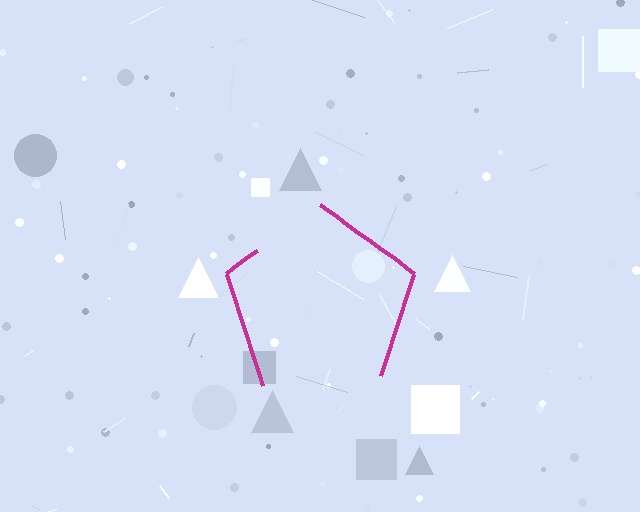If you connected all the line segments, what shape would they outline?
They would outline a pentagon.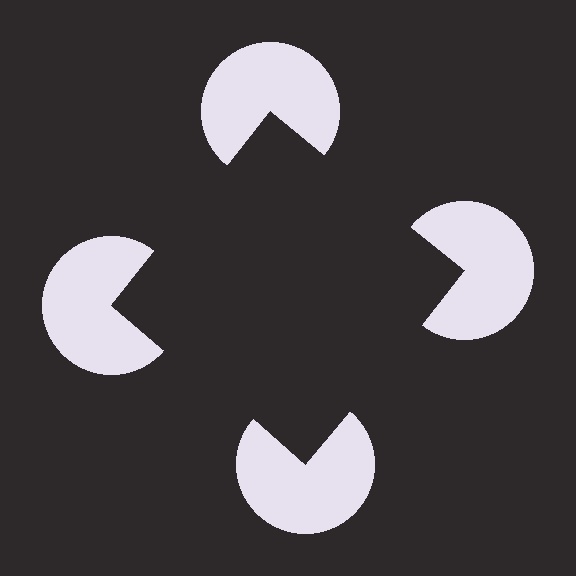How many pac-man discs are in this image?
There are 4 — one at each vertex of the illusory square.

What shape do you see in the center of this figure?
An illusory square — its edges are inferred from the aligned wedge cuts in the pac-man discs, not physically drawn.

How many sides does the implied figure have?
4 sides.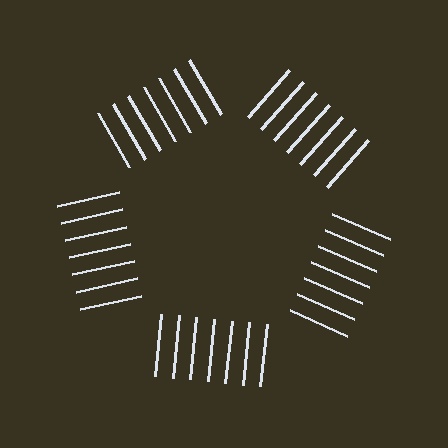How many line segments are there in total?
35 — 7 along each of the 5 edges.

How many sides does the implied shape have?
5 sides — the line-ends trace a pentagon.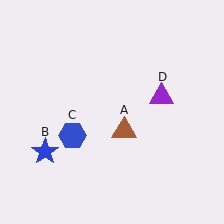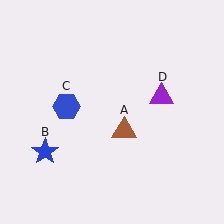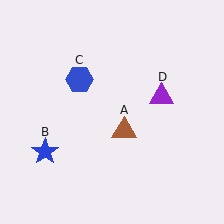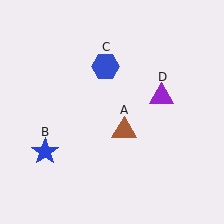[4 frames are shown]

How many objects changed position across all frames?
1 object changed position: blue hexagon (object C).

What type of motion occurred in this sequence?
The blue hexagon (object C) rotated clockwise around the center of the scene.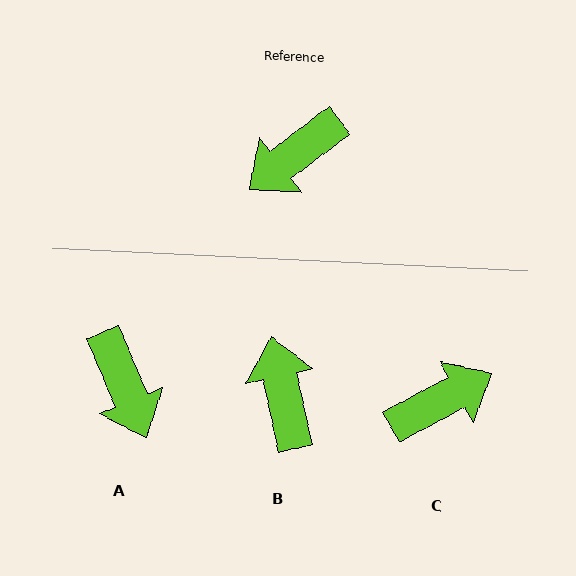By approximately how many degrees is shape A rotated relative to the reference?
Approximately 75 degrees counter-clockwise.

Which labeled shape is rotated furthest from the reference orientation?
C, about 171 degrees away.